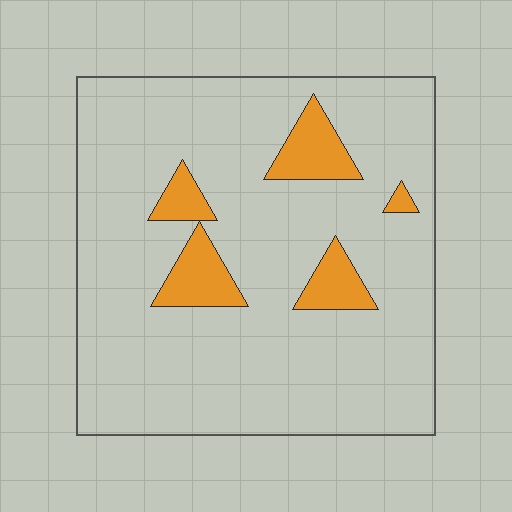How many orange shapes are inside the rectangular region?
5.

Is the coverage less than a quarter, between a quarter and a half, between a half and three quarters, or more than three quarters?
Less than a quarter.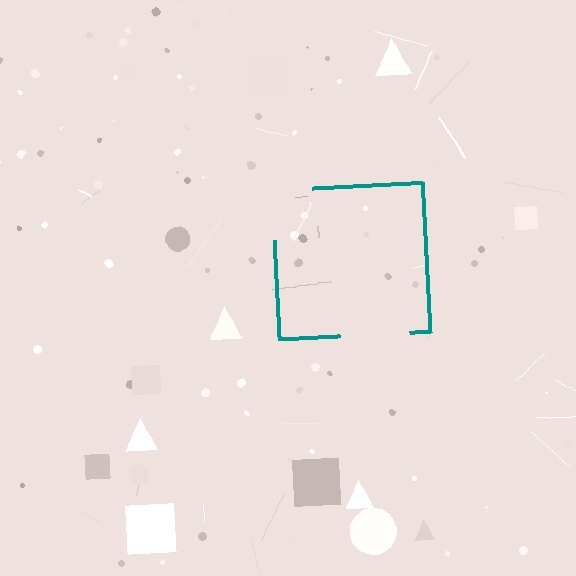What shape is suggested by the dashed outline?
The dashed outline suggests a square.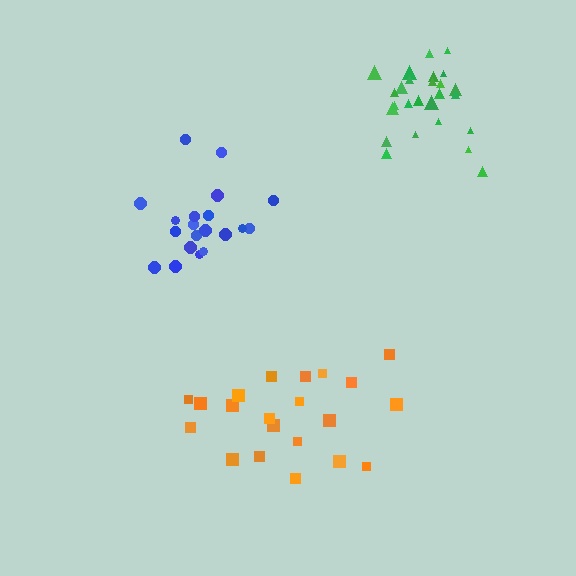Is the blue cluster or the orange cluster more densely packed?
Blue.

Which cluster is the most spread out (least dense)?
Orange.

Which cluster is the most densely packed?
Green.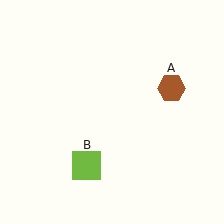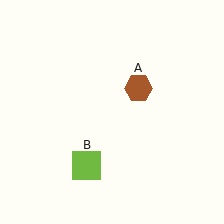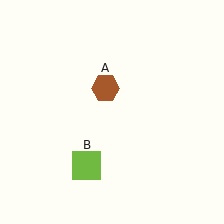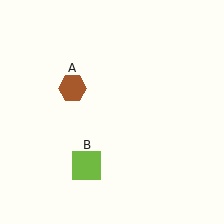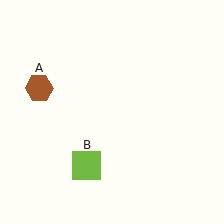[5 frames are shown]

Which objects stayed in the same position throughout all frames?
Lime square (object B) remained stationary.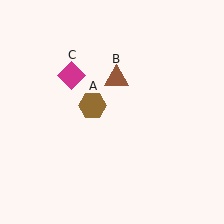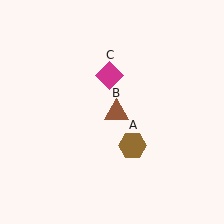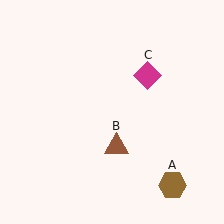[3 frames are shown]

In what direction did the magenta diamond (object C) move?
The magenta diamond (object C) moved right.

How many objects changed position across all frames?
3 objects changed position: brown hexagon (object A), brown triangle (object B), magenta diamond (object C).